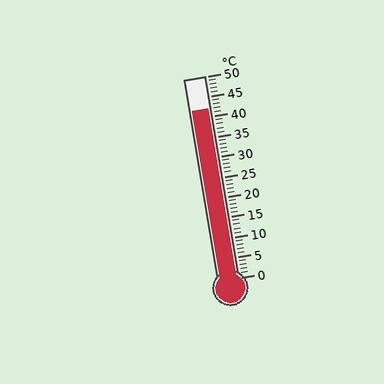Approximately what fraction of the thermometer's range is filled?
The thermometer is filled to approximately 85% of its range.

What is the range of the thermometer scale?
The thermometer scale ranges from 0°C to 50°C.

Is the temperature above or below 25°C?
The temperature is above 25°C.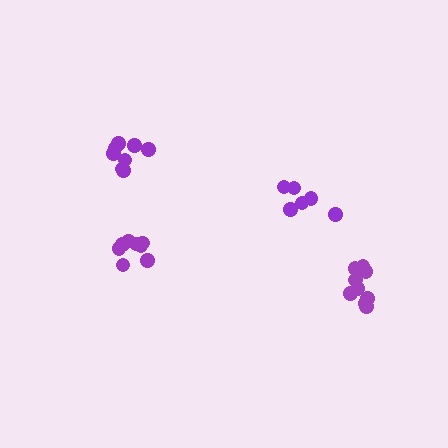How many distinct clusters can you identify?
There are 4 distinct clusters.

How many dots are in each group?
Group 1: 9 dots, Group 2: 7 dots, Group 3: 8 dots, Group 4: 8 dots (32 total).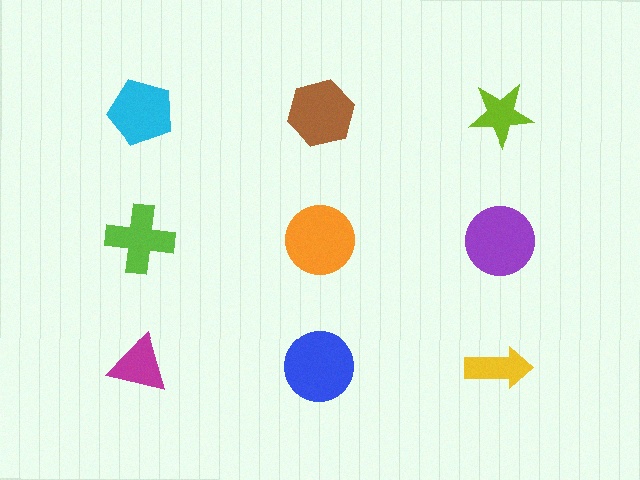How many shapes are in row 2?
3 shapes.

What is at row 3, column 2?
A blue circle.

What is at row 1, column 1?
A cyan pentagon.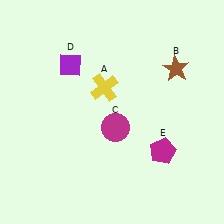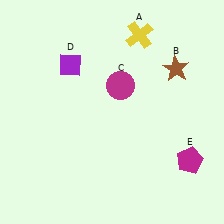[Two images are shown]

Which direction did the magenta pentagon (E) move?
The magenta pentagon (E) moved right.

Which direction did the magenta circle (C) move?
The magenta circle (C) moved up.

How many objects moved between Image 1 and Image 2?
3 objects moved between the two images.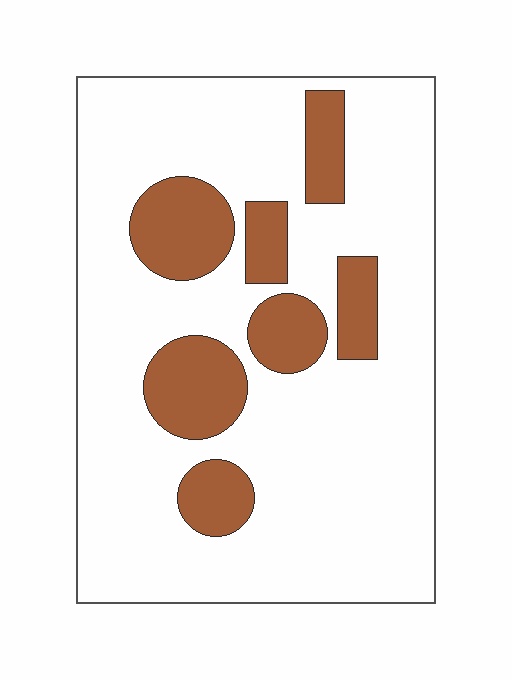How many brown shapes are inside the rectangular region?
7.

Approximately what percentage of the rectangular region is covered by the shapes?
Approximately 20%.